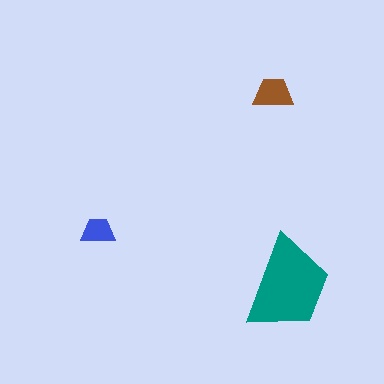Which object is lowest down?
The teal trapezoid is bottommost.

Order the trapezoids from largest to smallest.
the teal one, the brown one, the blue one.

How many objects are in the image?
There are 3 objects in the image.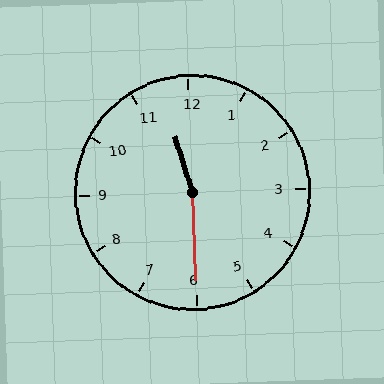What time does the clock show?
11:30.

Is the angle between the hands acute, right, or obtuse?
It is obtuse.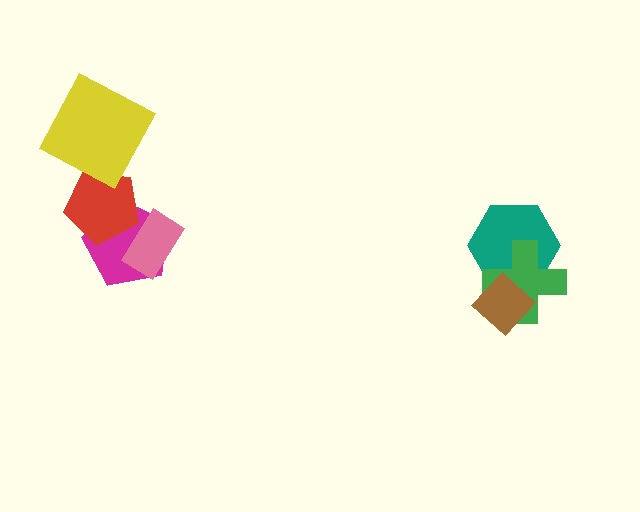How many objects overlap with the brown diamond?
2 objects overlap with the brown diamond.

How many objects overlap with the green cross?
2 objects overlap with the green cross.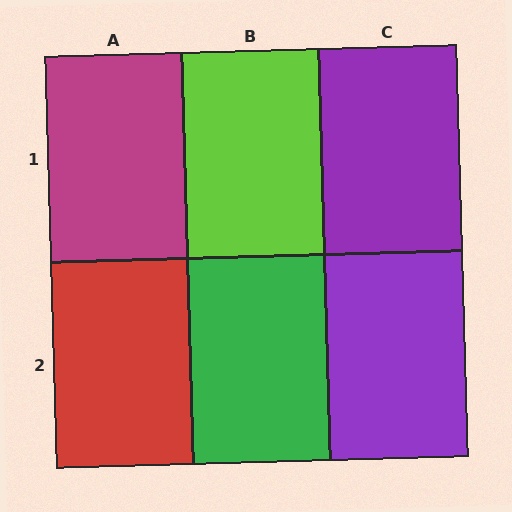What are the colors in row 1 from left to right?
Magenta, lime, purple.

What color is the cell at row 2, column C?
Purple.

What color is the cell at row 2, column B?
Green.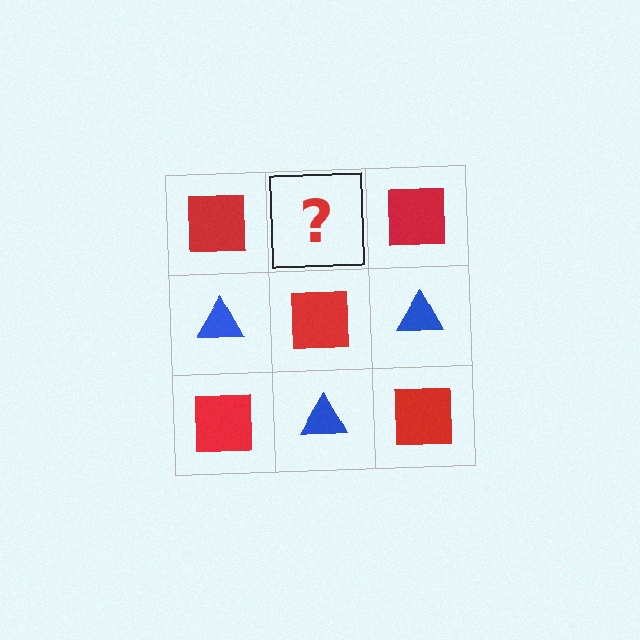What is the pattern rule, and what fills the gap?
The rule is that it alternates red square and blue triangle in a checkerboard pattern. The gap should be filled with a blue triangle.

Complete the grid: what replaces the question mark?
The question mark should be replaced with a blue triangle.